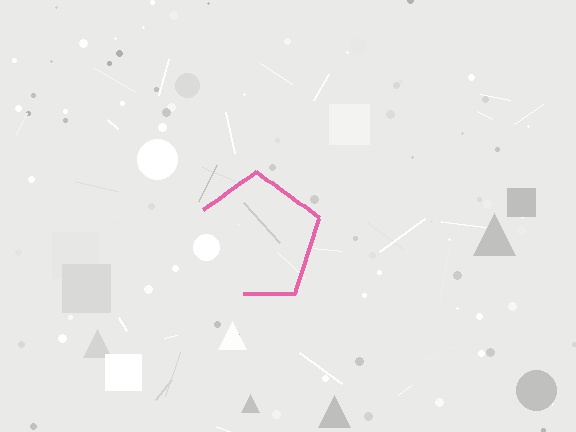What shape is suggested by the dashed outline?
The dashed outline suggests a pentagon.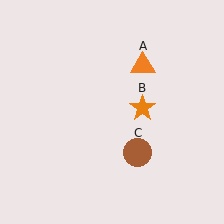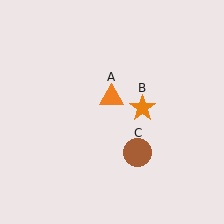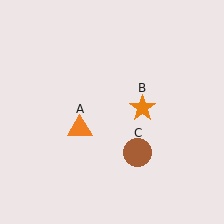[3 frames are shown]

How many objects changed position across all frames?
1 object changed position: orange triangle (object A).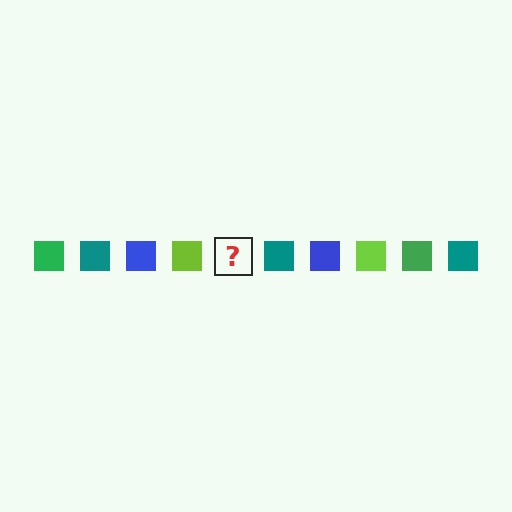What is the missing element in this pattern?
The missing element is a green square.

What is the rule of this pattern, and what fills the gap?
The rule is that the pattern cycles through green, teal, blue, lime squares. The gap should be filled with a green square.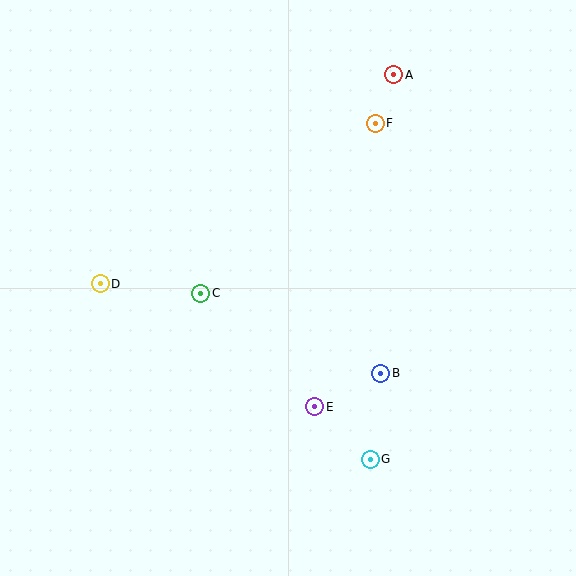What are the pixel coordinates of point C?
Point C is at (201, 293).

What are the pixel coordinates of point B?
Point B is at (381, 373).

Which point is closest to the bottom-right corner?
Point G is closest to the bottom-right corner.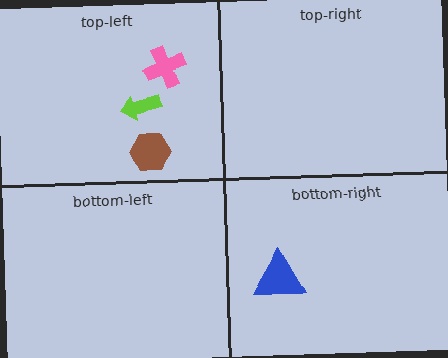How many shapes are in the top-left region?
3.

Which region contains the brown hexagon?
The top-left region.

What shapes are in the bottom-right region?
The blue triangle.